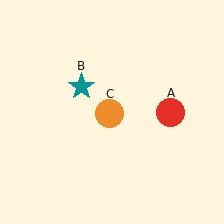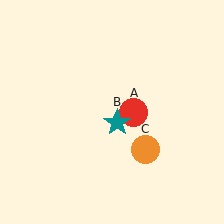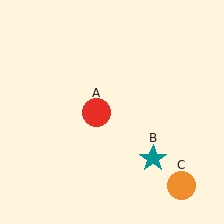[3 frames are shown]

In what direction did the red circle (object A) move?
The red circle (object A) moved left.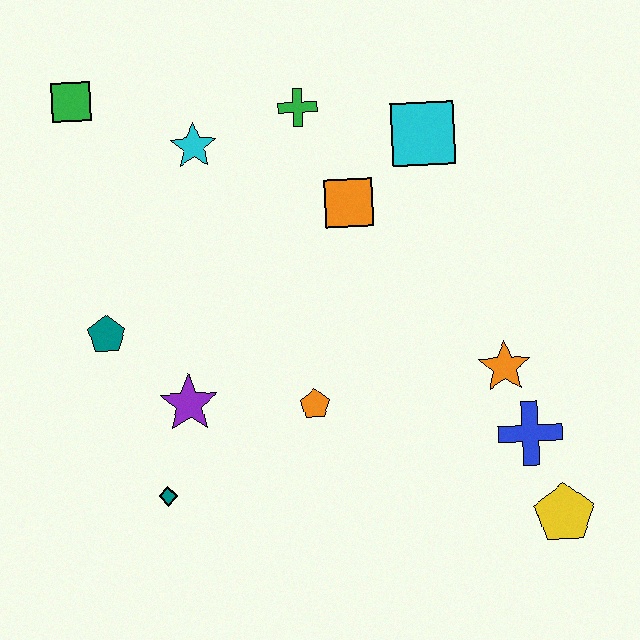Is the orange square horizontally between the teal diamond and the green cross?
No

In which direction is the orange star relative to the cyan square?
The orange star is below the cyan square.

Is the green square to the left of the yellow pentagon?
Yes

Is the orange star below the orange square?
Yes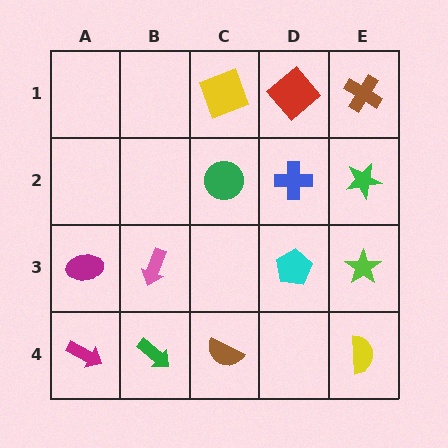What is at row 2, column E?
A green star.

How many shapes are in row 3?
4 shapes.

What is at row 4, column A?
A magenta arrow.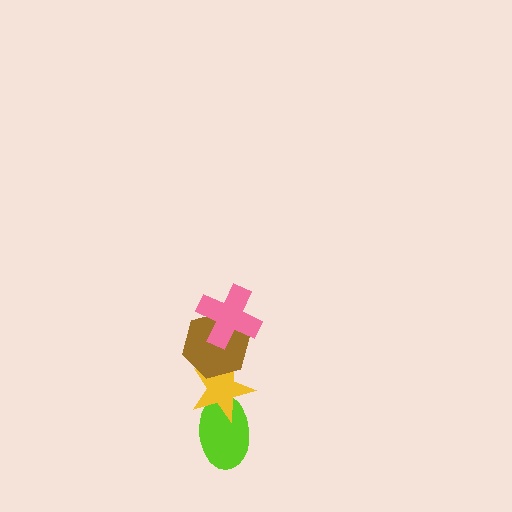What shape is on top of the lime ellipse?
The yellow star is on top of the lime ellipse.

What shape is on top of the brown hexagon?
The pink cross is on top of the brown hexagon.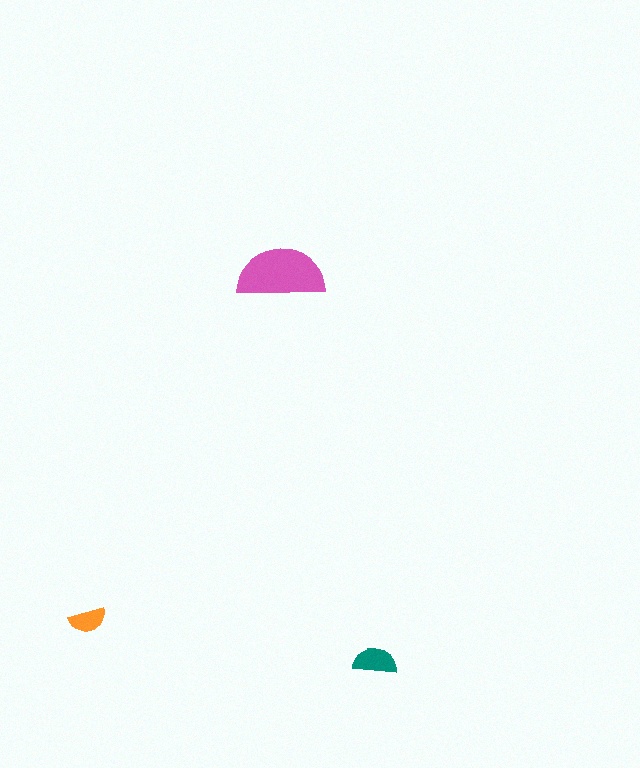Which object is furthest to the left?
The orange semicircle is leftmost.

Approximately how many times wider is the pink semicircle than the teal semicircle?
About 2 times wider.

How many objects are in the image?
There are 3 objects in the image.